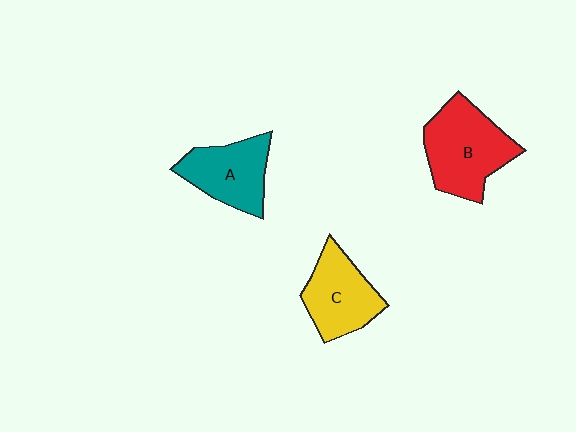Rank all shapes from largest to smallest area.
From largest to smallest: B (red), C (yellow), A (teal).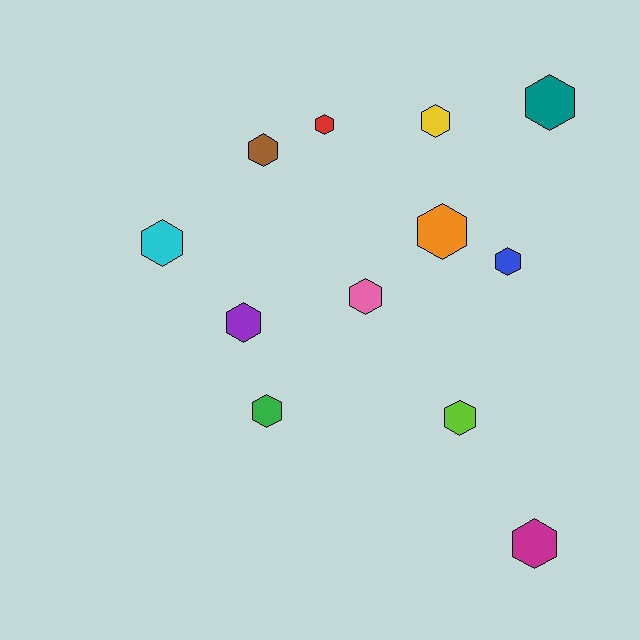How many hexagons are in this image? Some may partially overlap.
There are 12 hexagons.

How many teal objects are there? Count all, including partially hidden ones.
There is 1 teal object.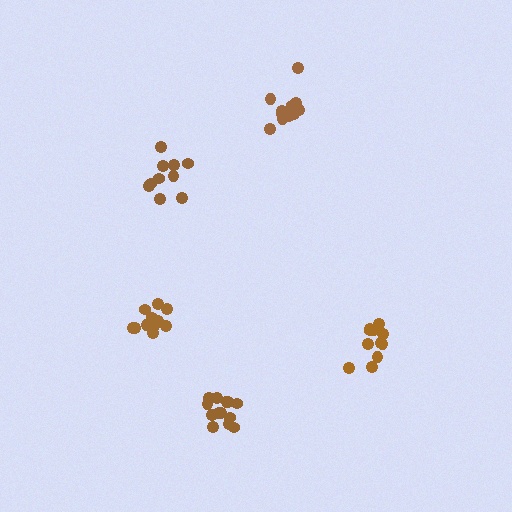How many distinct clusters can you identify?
There are 5 distinct clusters.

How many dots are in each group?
Group 1: 13 dots, Group 2: 10 dots, Group 3: 12 dots, Group 4: 11 dots, Group 5: 12 dots (58 total).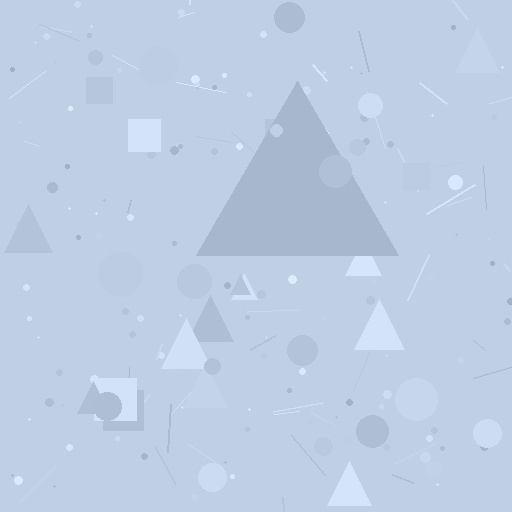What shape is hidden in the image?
A triangle is hidden in the image.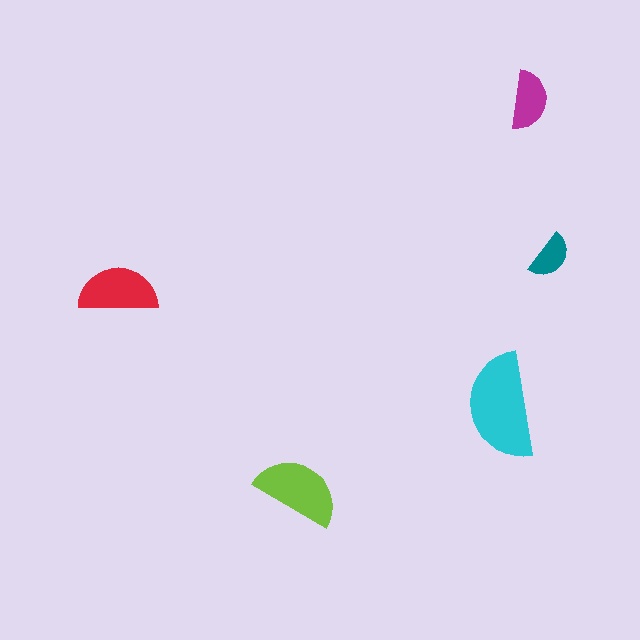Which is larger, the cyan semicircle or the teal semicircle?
The cyan one.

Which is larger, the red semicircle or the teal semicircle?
The red one.